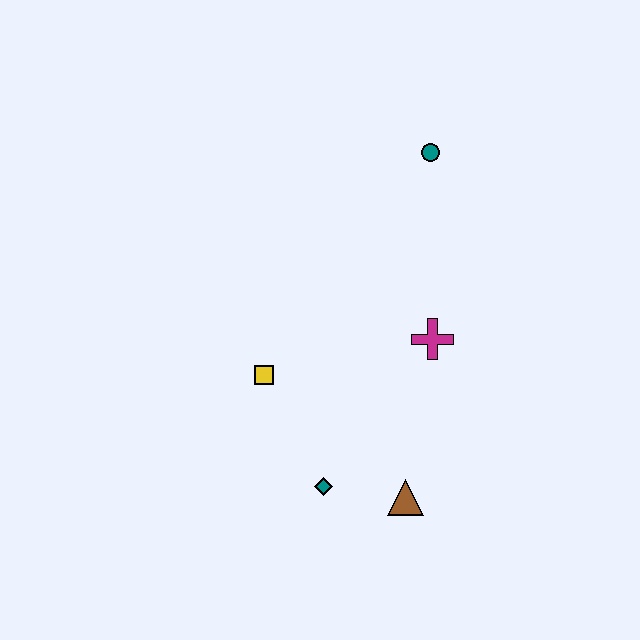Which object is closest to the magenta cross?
The brown triangle is closest to the magenta cross.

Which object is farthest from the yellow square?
The teal circle is farthest from the yellow square.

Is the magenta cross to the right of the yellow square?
Yes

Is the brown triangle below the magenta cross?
Yes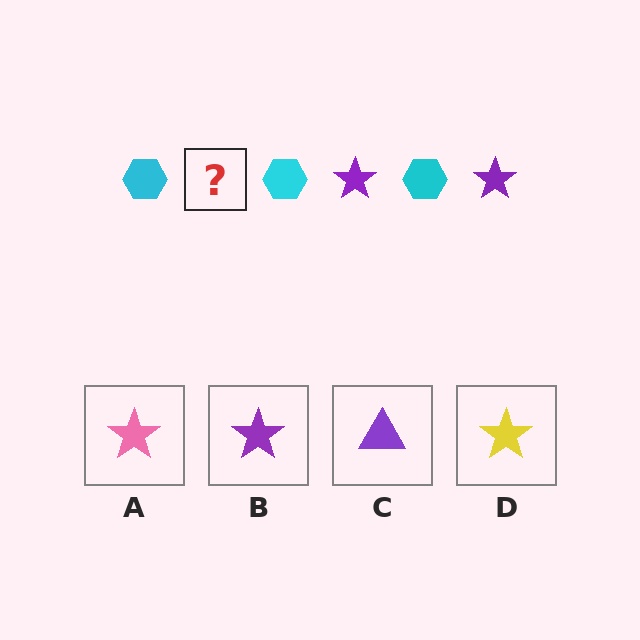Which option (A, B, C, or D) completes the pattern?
B.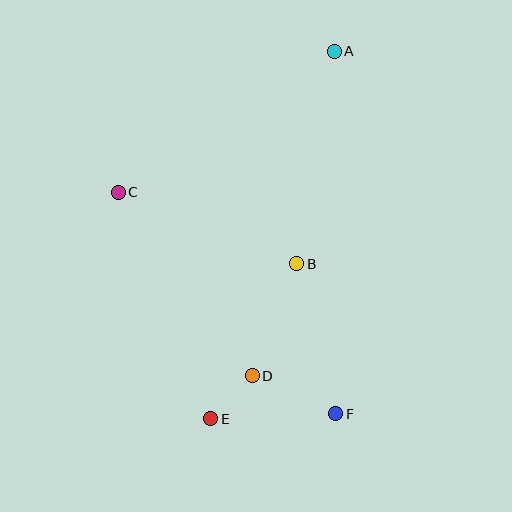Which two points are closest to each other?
Points D and E are closest to each other.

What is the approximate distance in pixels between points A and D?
The distance between A and D is approximately 334 pixels.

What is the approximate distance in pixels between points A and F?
The distance between A and F is approximately 362 pixels.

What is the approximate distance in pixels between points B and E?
The distance between B and E is approximately 177 pixels.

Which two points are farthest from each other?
Points A and E are farthest from each other.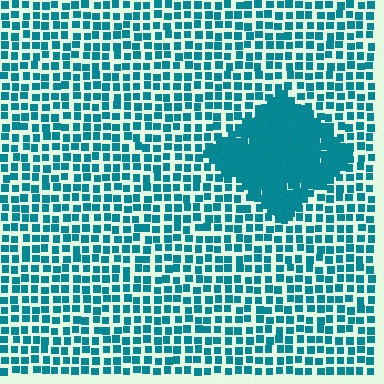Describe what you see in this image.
The image contains small teal elements arranged at two different densities. A diamond-shaped region is visible where the elements are more densely packed than the surrounding area.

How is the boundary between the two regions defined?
The boundary is defined by a change in element density (approximately 2.4x ratio). All elements are the same color, size, and shape.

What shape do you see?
I see a diamond.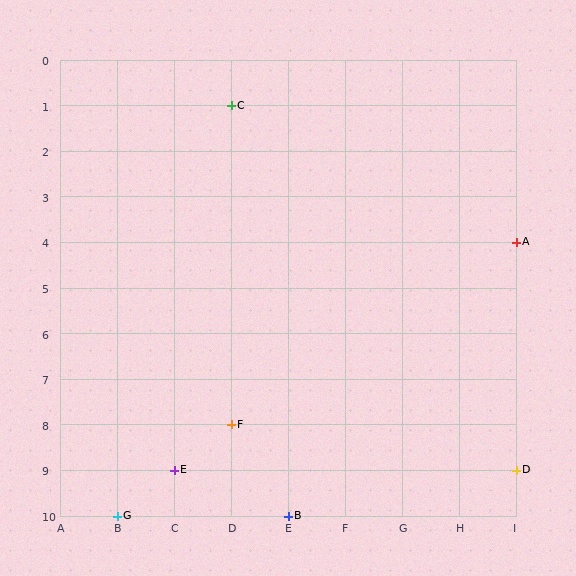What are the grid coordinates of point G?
Point G is at grid coordinates (B, 10).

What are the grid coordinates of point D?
Point D is at grid coordinates (I, 9).